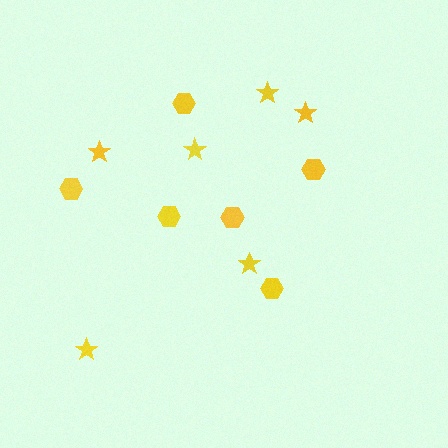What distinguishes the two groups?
There are 2 groups: one group of stars (6) and one group of hexagons (6).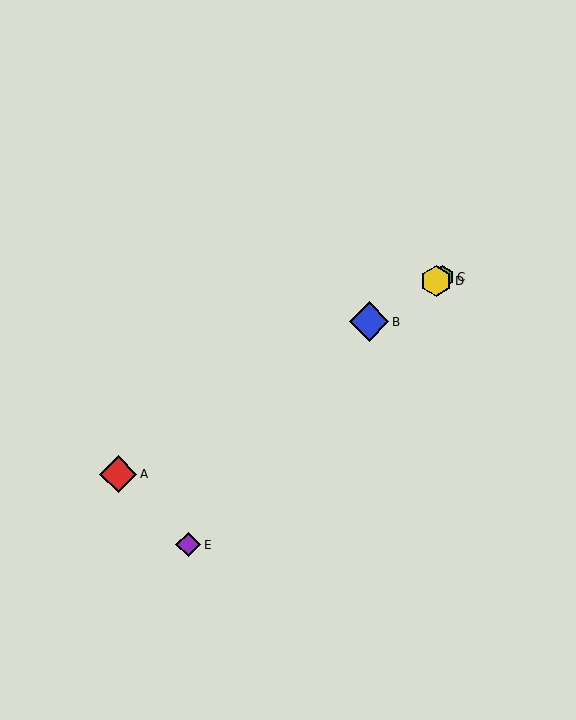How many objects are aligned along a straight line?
4 objects (A, B, C, D) are aligned along a straight line.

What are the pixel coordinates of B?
Object B is at (369, 322).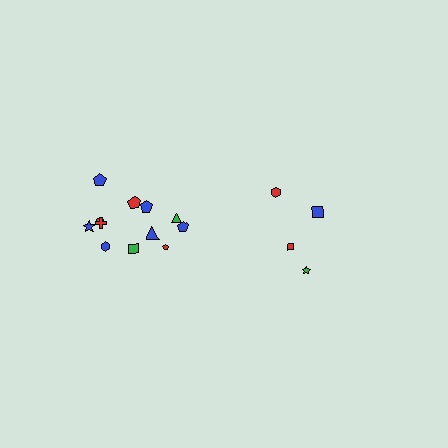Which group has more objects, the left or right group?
The left group.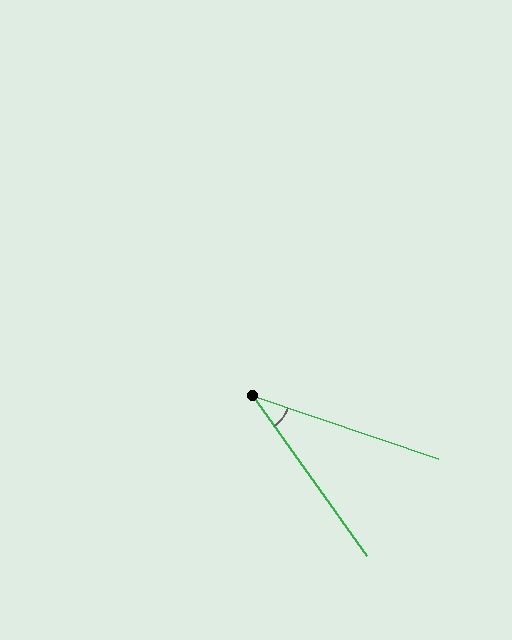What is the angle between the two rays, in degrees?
Approximately 36 degrees.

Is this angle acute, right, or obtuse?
It is acute.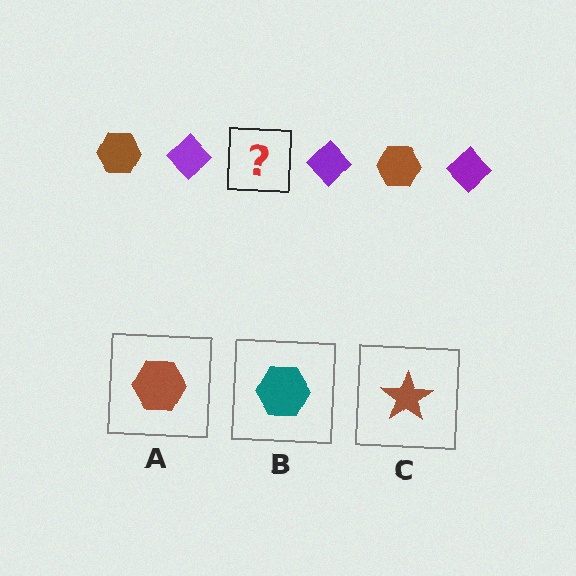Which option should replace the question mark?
Option A.